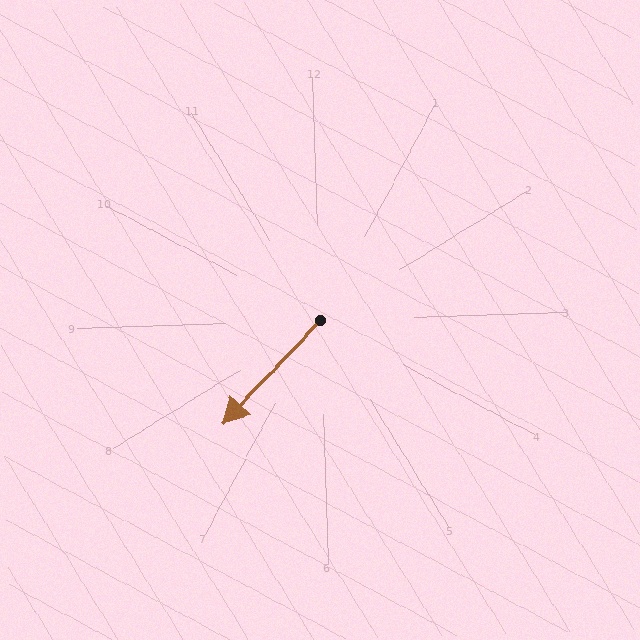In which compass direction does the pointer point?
Southwest.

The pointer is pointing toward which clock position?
Roughly 7 o'clock.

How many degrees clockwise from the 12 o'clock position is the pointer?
Approximately 225 degrees.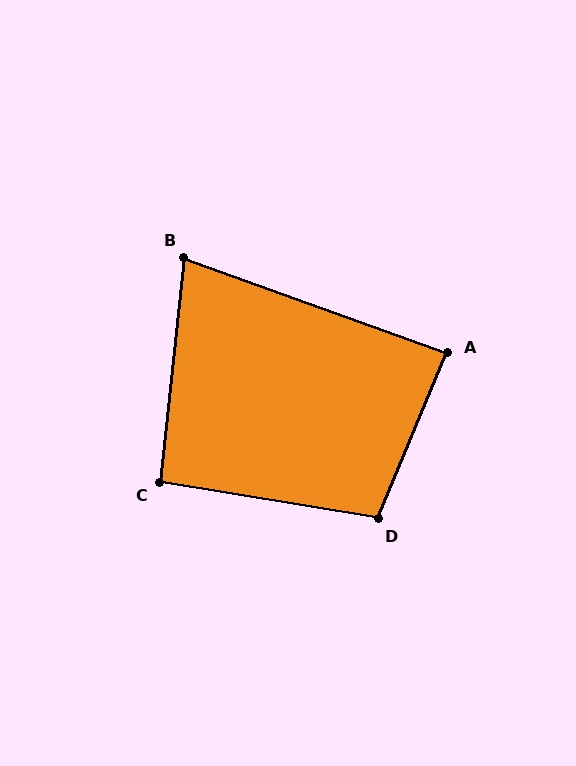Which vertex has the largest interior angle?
D, at approximately 103 degrees.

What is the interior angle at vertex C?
Approximately 93 degrees (approximately right).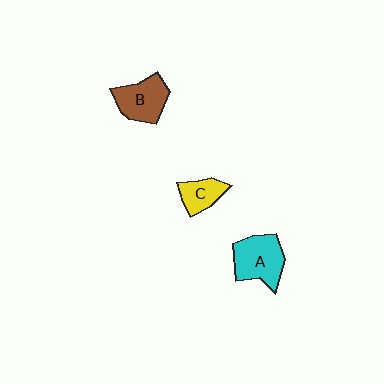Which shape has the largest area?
Shape A (cyan).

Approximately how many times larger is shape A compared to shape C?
Approximately 1.8 times.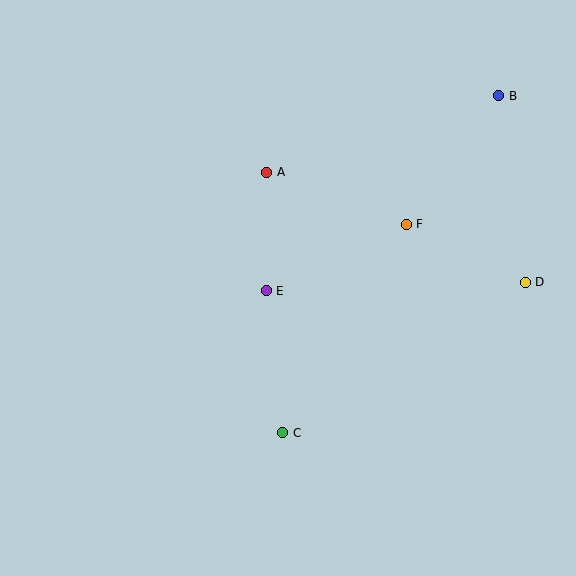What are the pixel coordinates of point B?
Point B is at (499, 96).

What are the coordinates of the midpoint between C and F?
The midpoint between C and F is at (345, 329).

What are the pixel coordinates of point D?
Point D is at (525, 282).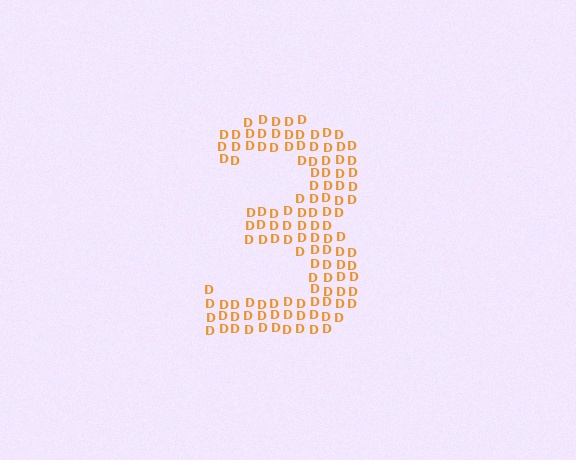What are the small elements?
The small elements are letter D's.